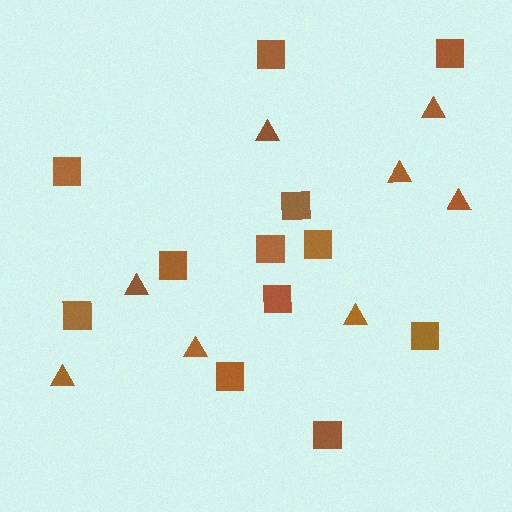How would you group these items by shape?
There are 2 groups: one group of squares (12) and one group of triangles (8).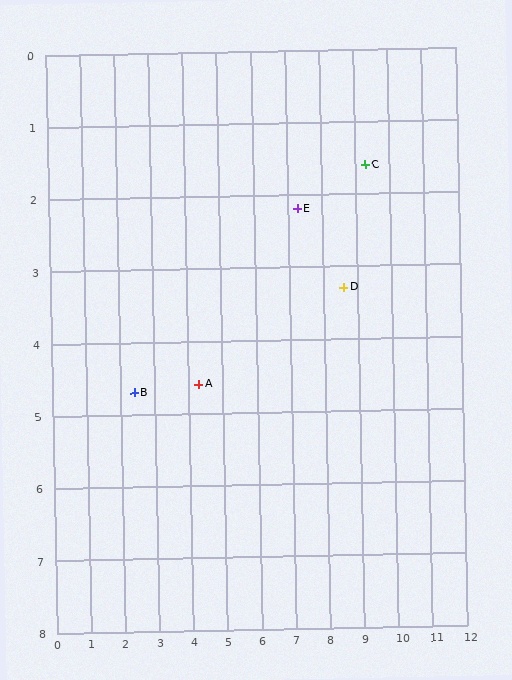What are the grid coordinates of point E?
Point E is at approximately (7.3, 2.2).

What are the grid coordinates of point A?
Point A is at approximately (4.3, 4.6).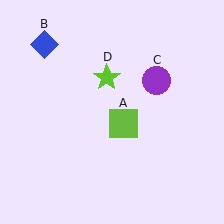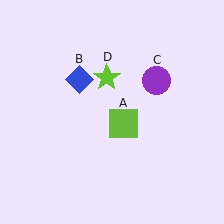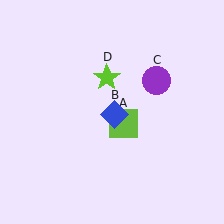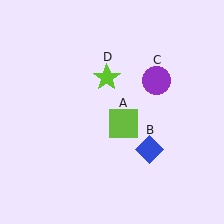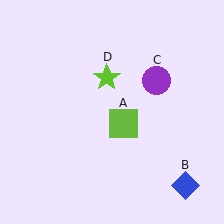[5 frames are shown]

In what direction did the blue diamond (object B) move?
The blue diamond (object B) moved down and to the right.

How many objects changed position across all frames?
1 object changed position: blue diamond (object B).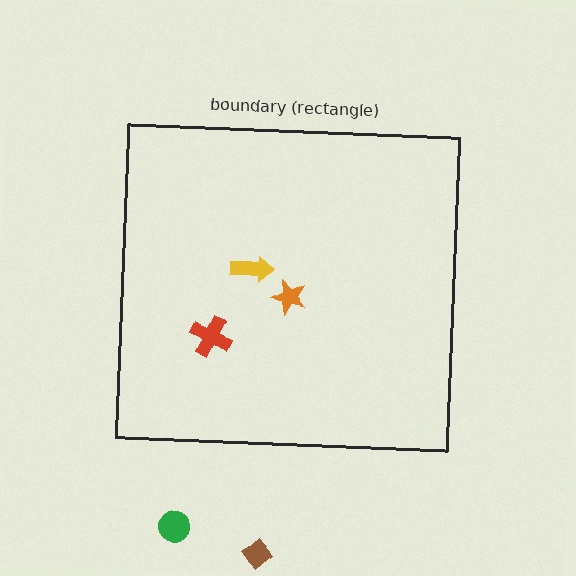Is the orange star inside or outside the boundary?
Inside.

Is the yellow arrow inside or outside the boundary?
Inside.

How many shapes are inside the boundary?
3 inside, 2 outside.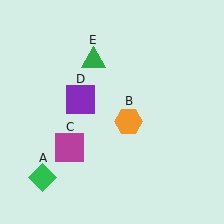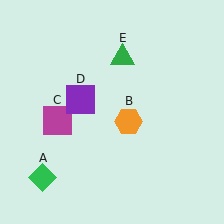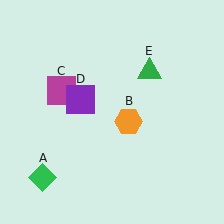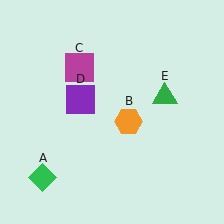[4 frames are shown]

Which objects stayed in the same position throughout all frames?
Green diamond (object A) and orange hexagon (object B) and purple square (object D) remained stationary.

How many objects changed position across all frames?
2 objects changed position: magenta square (object C), green triangle (object E).